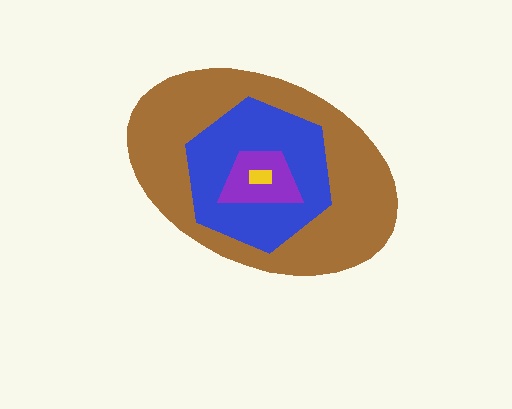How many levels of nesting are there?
4.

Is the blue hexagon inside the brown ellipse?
Yes.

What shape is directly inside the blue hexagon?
The purple trapezoid.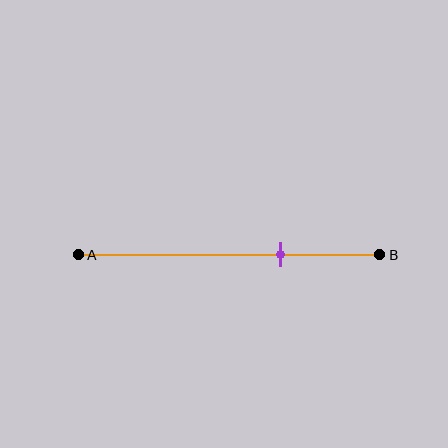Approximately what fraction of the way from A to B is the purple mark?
The purple mark is approximately 65% of the way from A to B.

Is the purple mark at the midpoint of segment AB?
No, the mark is at about 65% from A, not at the 50% midpoint.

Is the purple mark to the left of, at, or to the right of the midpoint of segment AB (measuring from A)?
The purple mark is to the right of the midpoint of segment AB.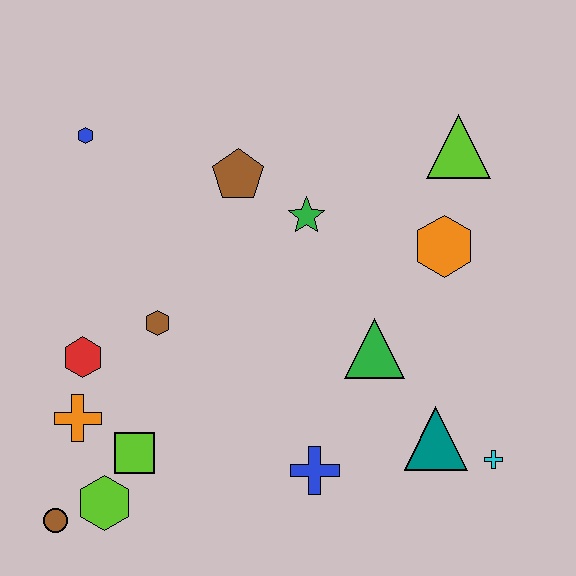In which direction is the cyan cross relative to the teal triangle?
The cyan cross is to the right of the teal triangle.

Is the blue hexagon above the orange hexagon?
Yes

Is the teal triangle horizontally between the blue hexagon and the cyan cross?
Yes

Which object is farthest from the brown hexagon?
The cyan cross is farthest from the brown hexagon.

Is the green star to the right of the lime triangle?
No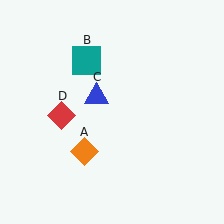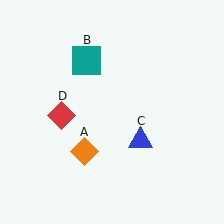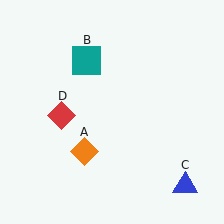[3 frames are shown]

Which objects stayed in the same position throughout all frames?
Orange diamond (object A) and teal square (object B) and red diamond (object D) remained stationary.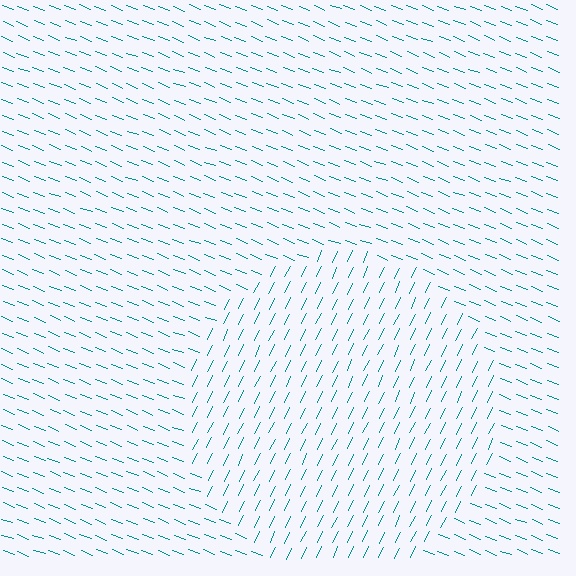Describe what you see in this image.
The image is filled with small teal line segments. A circle region in the image has lines oriented differently from the surrounding lines, creating a visible texture boundary.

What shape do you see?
I see a circle.